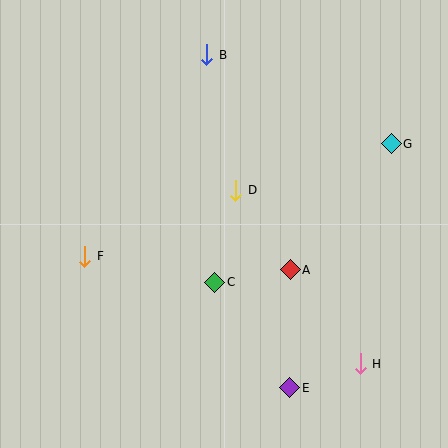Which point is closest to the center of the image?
Point D at (236, 190) is closest to the center.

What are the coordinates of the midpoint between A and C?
The midpoint between A and C is at (252, 276).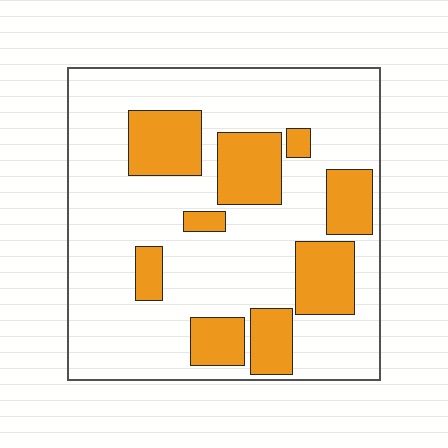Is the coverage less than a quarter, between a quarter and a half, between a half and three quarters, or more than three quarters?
Between a quarter and a half.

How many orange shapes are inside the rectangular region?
9.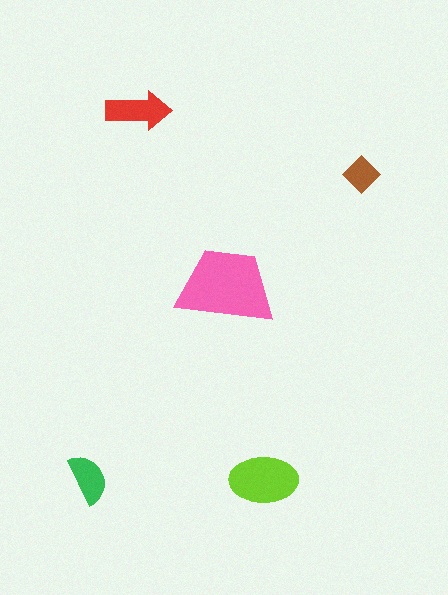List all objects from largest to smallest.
The pink trapezoid, the lime ellipse, the red arrow, the green semicircle, the brown diamond.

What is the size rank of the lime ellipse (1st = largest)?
2nd.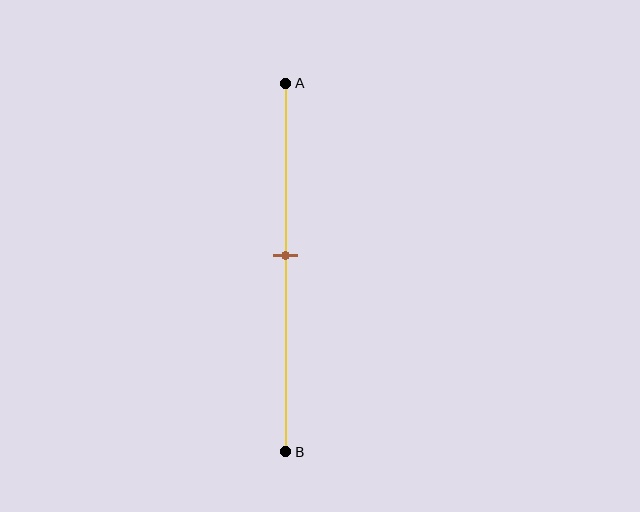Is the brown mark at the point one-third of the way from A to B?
No, the mark is at about 45% from A, not at the 33% one-third point.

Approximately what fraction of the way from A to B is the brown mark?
The brown mark is approximately 45% of the way from A to B.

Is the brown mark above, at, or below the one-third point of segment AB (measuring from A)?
The brown mark is below the one-third point of segment AB.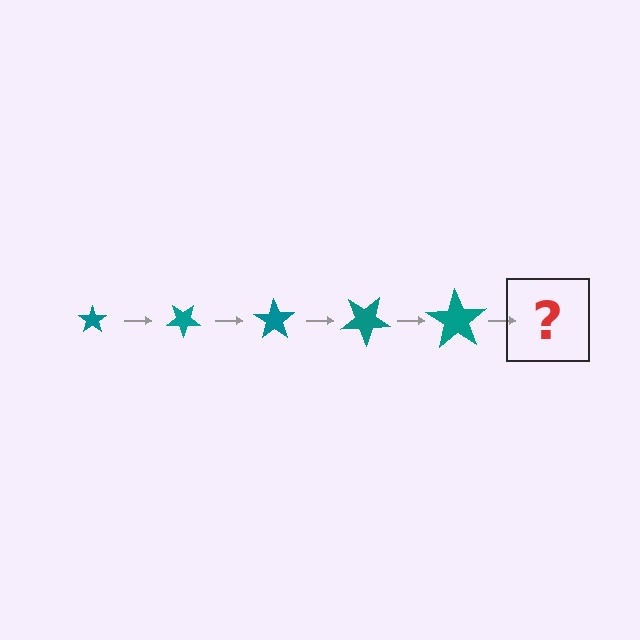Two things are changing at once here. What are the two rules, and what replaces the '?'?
The two rules are that the star grows larger each step and it rotates 35 degrees each step. The '?' should be a star, larger than the previous one and rotated 175 degrees from the start.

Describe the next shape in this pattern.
It should be a star, larger than the previous one and rotated 175 degrees from the start.